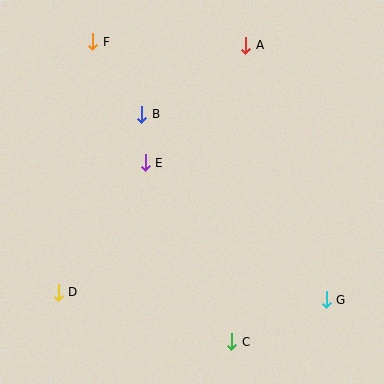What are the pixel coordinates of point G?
Point G is at (326, 300).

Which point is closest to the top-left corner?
Point F is closest to the top-left corner.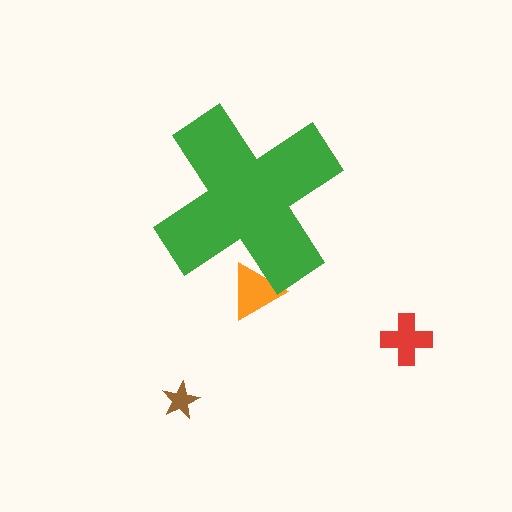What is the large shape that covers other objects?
A green cross.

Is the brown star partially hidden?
No, the brown star is fully visible.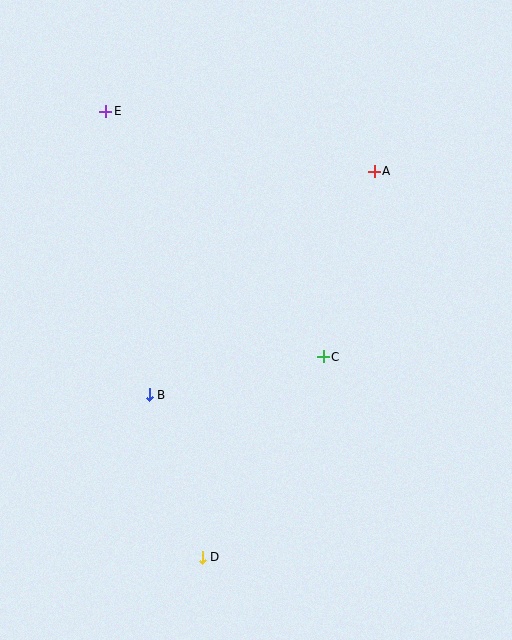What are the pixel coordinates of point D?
Point D is at (202, 557).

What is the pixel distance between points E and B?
The distance between E and B is 287 pixels.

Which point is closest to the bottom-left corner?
Point D is closest to the bottom-left corner.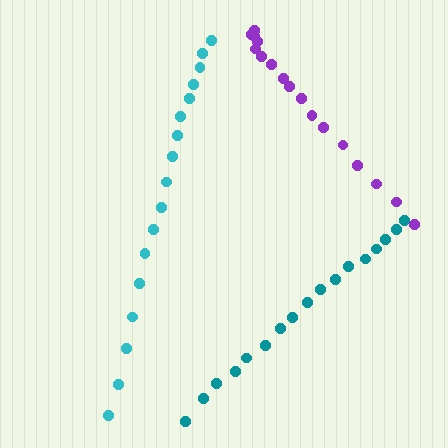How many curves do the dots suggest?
There are 3 distinct paths.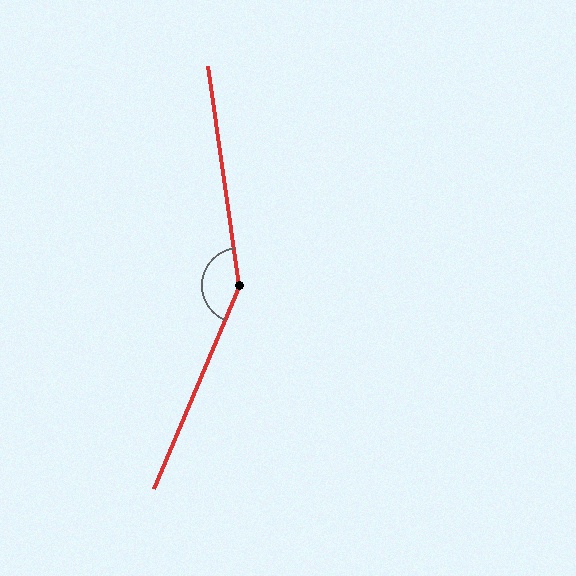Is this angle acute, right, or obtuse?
It is obtuse.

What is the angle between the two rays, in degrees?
Approximately 149 degrees.